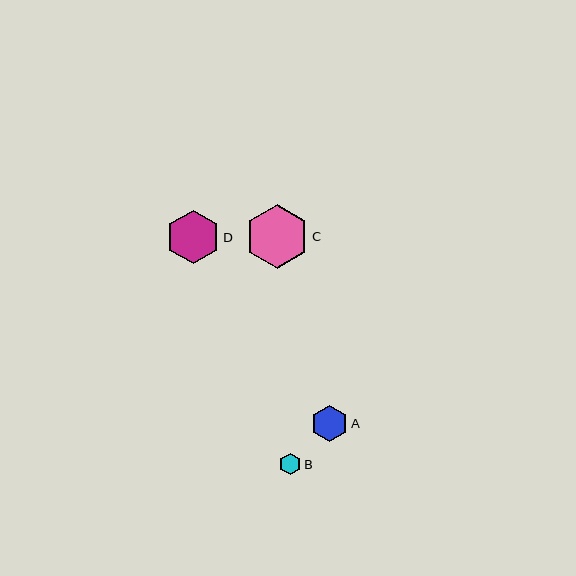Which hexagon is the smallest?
Hexagon B is the smallest with a size of approximately 21 pixels.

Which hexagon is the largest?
Hexagon C is the largest with a size of approximately 64 pixels.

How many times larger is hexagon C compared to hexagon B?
Hexagon C is approximately 3.0 times the size of hexagon B.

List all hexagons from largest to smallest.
From largest to smallest: C, D, A, B.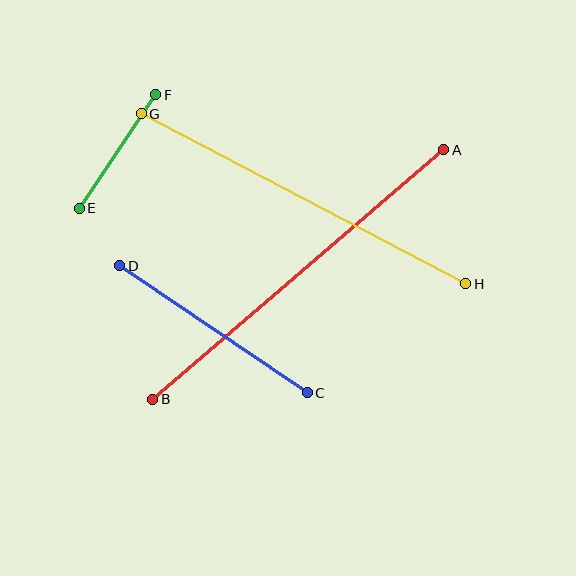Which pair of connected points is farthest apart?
Points A and B are farthest apart.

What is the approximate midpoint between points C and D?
The midpoint is at approximately (214, 329) pixels.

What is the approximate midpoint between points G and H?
The midpoint is at approximately (304, 199) pixels.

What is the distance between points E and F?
The distance is approximately 136 pixels.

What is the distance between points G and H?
The distance is approximately 366 pixels.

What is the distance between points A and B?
The distance is approximately 383 pixels.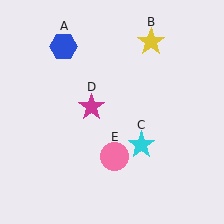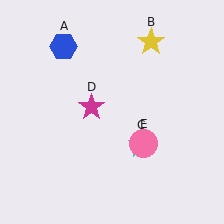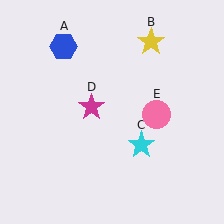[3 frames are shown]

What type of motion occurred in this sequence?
The pink circle (object E) rotated counterclockwise around the center of the scene.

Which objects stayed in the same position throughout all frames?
Blue hexagon (object A) and yellow star (object B) and cyan star (object C) and magenta star (object D) remained stationary.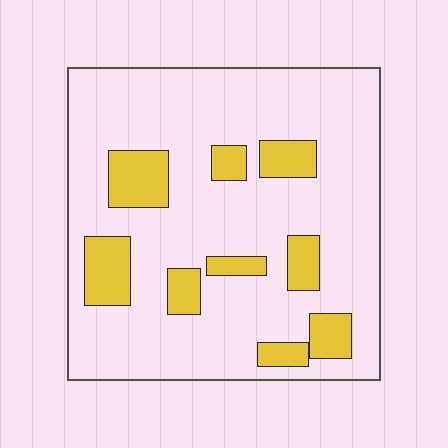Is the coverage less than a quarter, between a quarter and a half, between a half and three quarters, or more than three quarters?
Less than a quarter.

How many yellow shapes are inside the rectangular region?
9.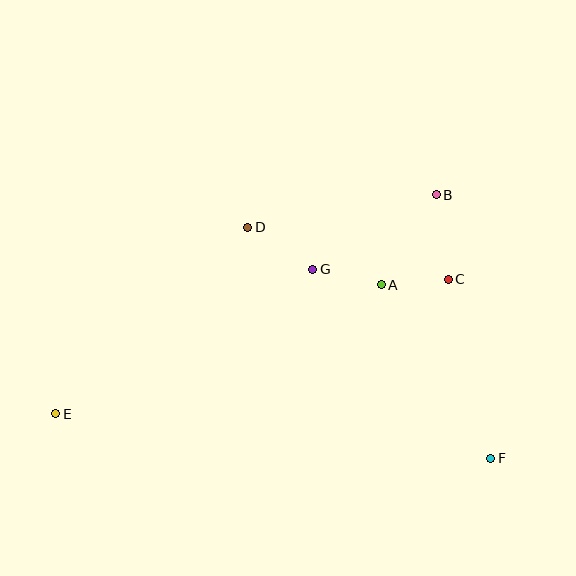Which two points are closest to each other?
Points A and C are closest to each other.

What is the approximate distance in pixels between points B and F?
The distance between B and F is approximately 269 pixels.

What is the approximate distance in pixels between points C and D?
The distance between C and D is approximately 207 pixels.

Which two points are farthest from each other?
Points B and E are farthest from each other.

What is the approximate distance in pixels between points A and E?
The distance between A and E is approximately 350 pixels.